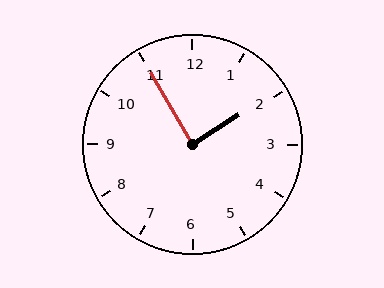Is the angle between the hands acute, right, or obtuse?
It is right.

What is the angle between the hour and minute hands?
Approximately 88 degrees.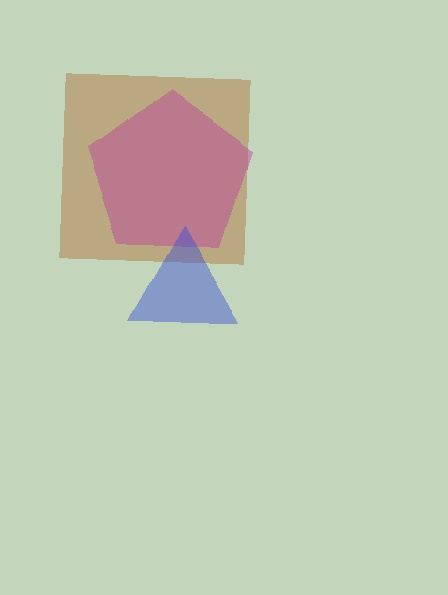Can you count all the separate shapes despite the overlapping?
Yes, there are 3 separate shapes.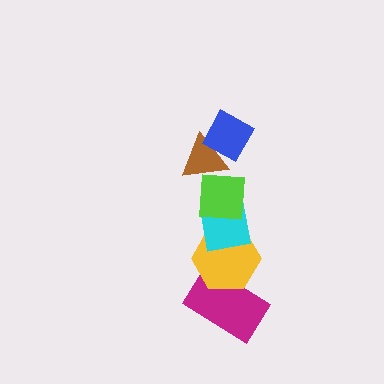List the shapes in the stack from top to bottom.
From top to bottom: the blue diamond, the brown triangle, the lime square, the cyan square, the yellow hexagon, the magenta rectangle.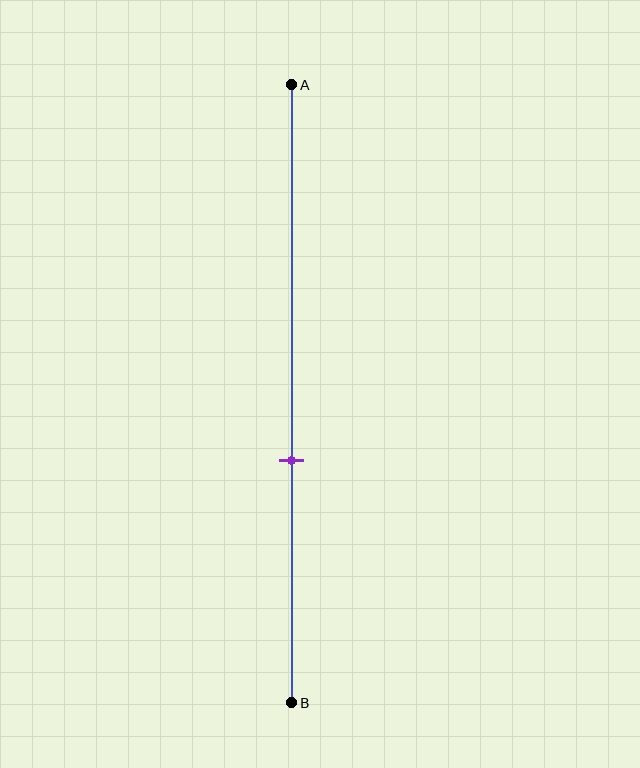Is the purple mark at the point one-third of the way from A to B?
No, the mark is at about 60% from A, not at the 33% one-third point.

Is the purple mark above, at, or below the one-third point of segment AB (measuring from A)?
The purple mark is below the one-third point of segment AB.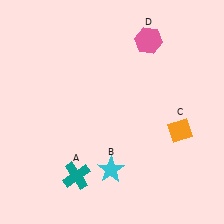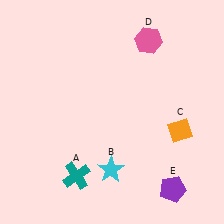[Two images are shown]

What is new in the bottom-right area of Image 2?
A purple pentagon (E) was added in the bottom-right area of Image 2.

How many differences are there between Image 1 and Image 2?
There is 1 difference between the two images.